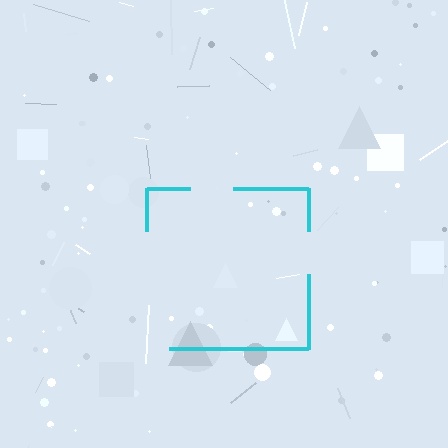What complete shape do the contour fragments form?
The contour fragments form a square.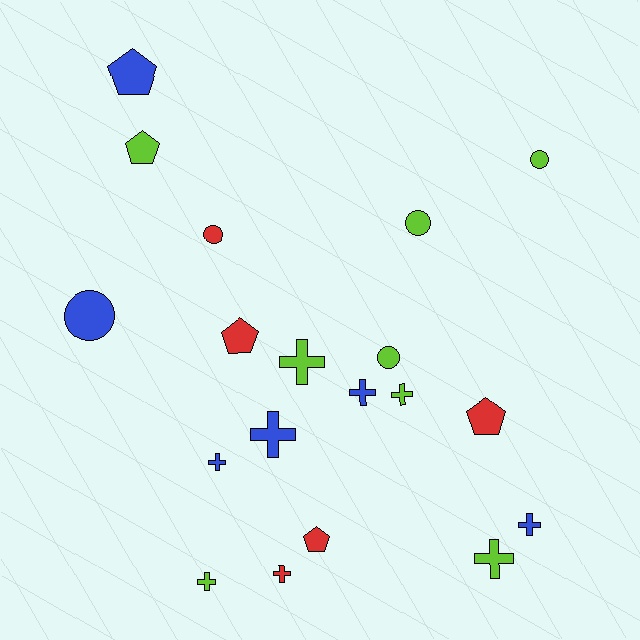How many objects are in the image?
There are 19 objects.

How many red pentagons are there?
There are 3 red pentagons.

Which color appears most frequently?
Lime, with 8 objects.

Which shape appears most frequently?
Cross, with 9 objects.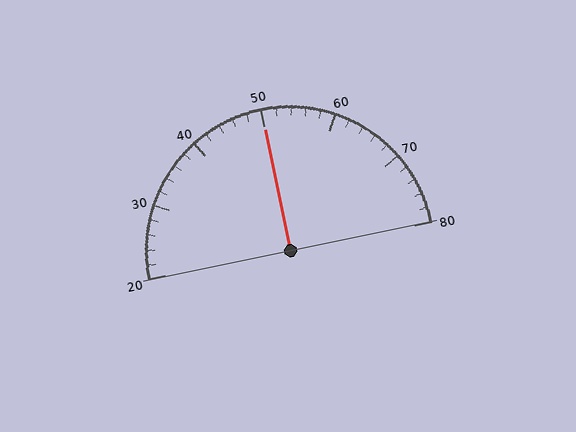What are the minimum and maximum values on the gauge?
The gauge ranges from 20 to 80.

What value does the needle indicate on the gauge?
The needle indicates approximately 50.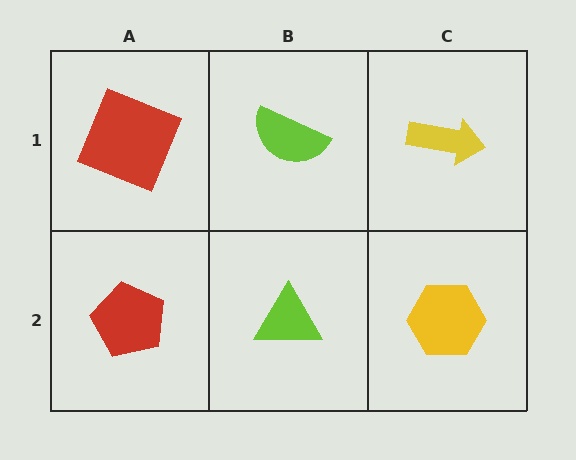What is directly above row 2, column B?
A lime semicircle.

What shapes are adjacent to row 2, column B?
A lime semicircle (row 1, column B), a red pentagon (row 2, column A), a yellow hexagon (row 2, column C).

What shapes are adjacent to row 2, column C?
A yellow arrow (row 1, column C), a lime triangle (row 2, column B).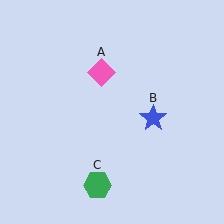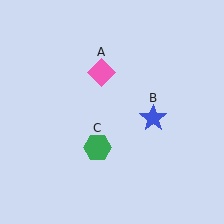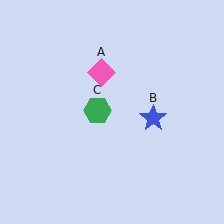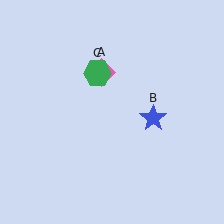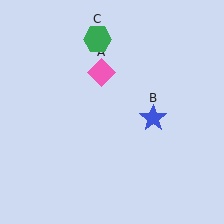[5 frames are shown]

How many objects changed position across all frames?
1 object changed position: green hexagon (object C).